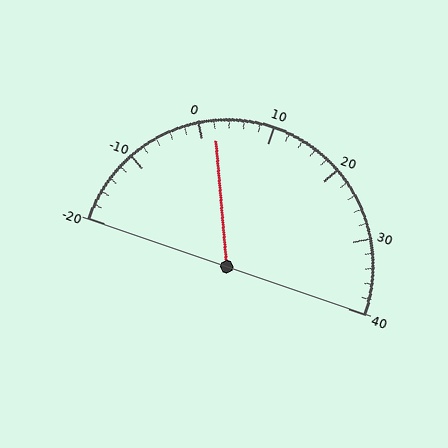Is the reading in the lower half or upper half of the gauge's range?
The reading is in the lower half of the range (-20 to 40).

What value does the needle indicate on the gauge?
The needle indicates approximately 2.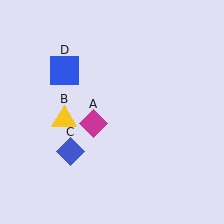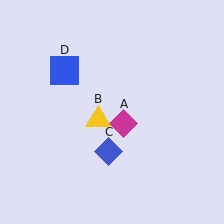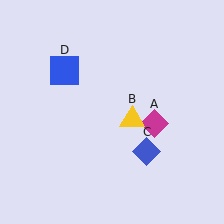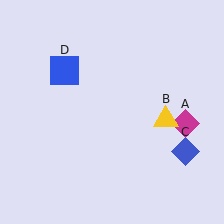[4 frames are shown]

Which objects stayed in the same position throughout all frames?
Blue square (object D) remained stationary.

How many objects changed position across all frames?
3 objects changed position: magenta diamond (object A), yellow triangle (object B), blue diamond (object C).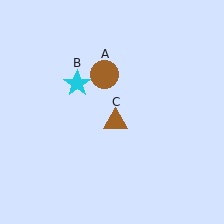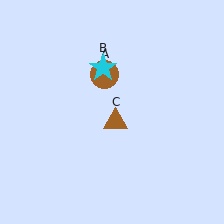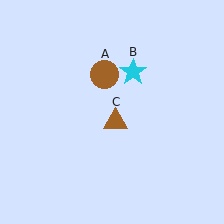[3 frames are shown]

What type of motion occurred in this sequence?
The cyan star (object B) rotated clockwise around the center of the scene.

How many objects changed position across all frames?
1 object changed position: cyan star (object B).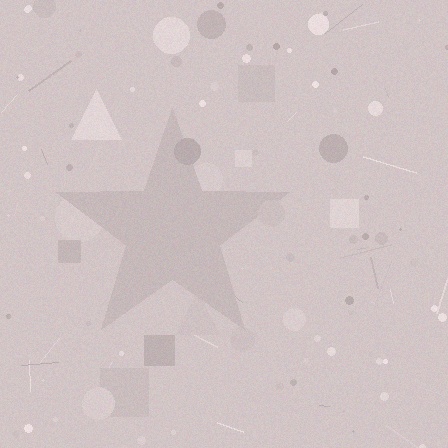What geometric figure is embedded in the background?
A star is embedded in the background.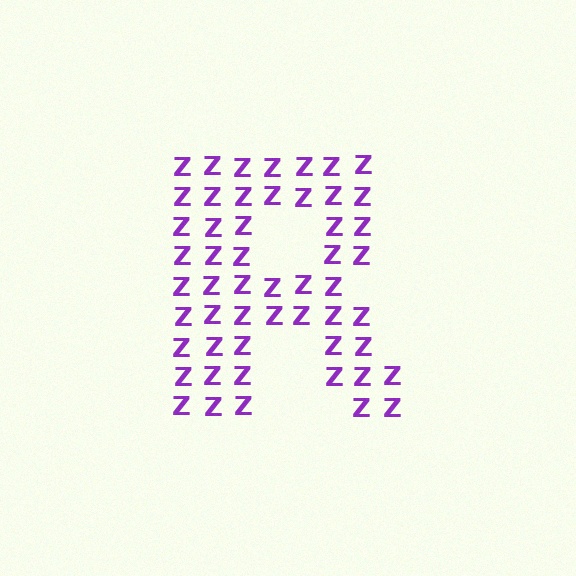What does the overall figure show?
The overall figure shows the letter R.